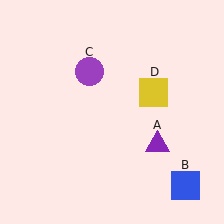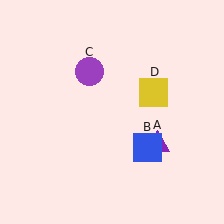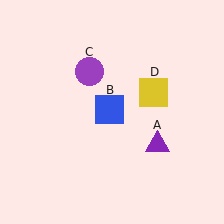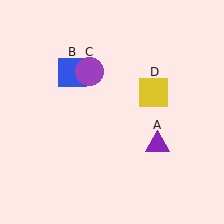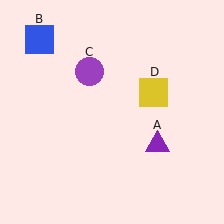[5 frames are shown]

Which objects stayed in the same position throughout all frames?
Purple triangle (object A) and purple circle (object C) and yellow square (object D) remained stationary.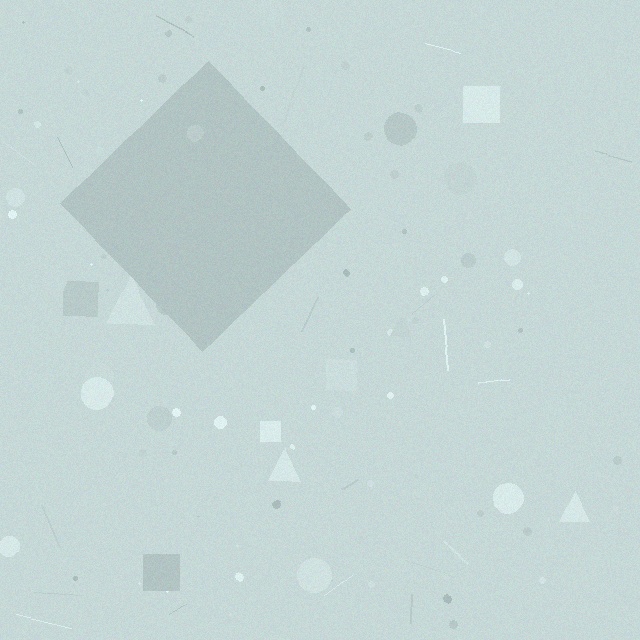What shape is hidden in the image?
A diamond is hidden in the image.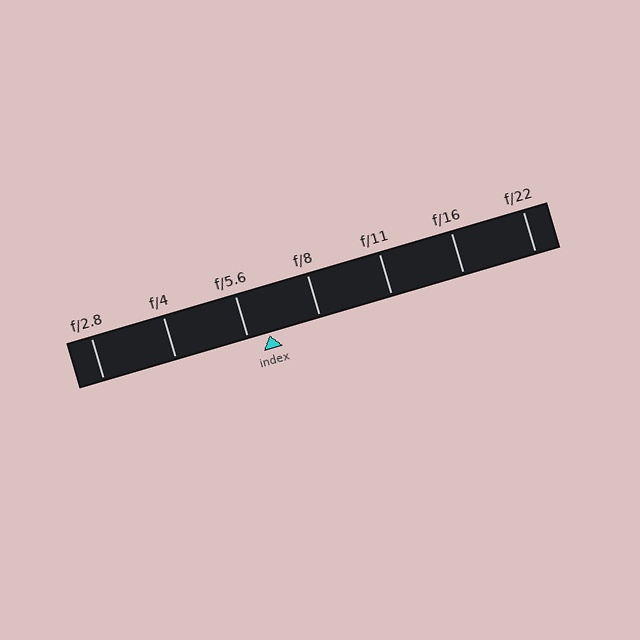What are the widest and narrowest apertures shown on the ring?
The widest aperture shown is f/2.8 and the narrowest is f/22.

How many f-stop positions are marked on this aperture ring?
There are 7 f-stop positions marked.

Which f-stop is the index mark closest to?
The index mark is closest to f/5.6.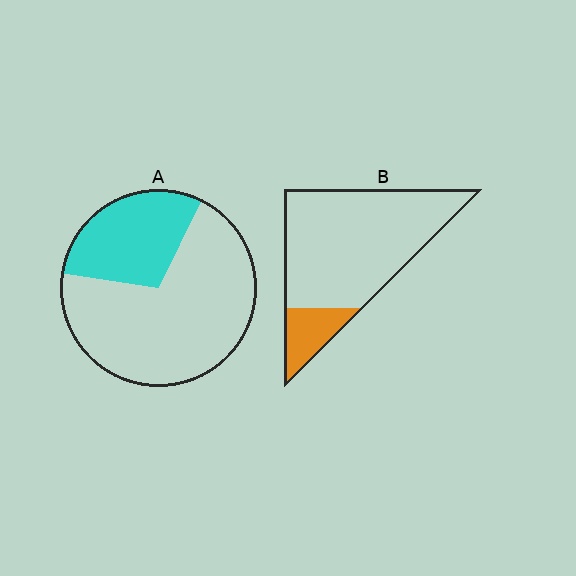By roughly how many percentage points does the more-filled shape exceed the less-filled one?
By roughly 15 percentage points (A over B).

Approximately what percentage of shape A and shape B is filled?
A is approximately 30% and B is approximately 15%.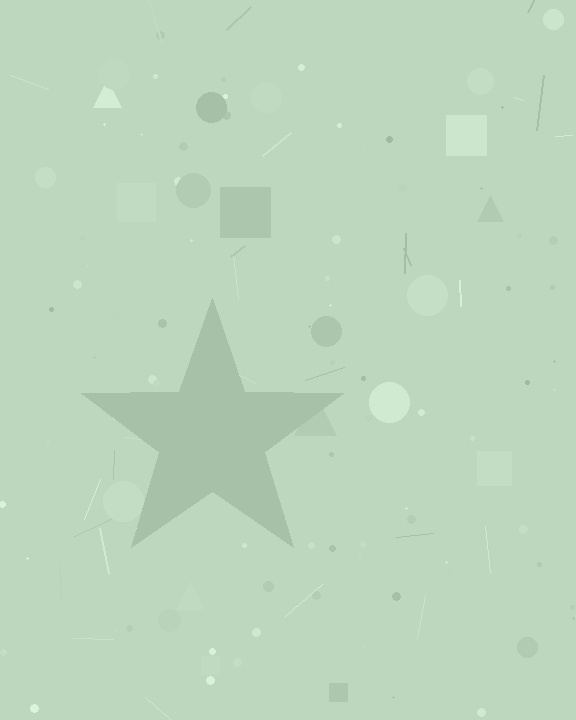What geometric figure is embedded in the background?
A star is embedded in the background.